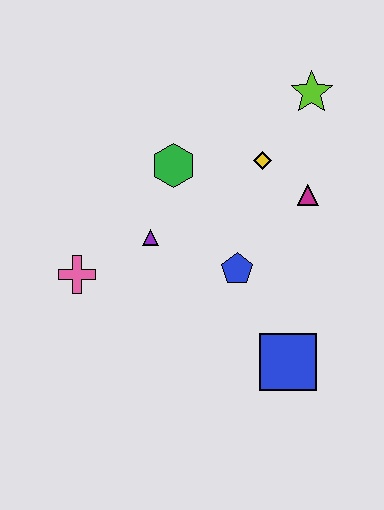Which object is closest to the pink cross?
The purple triangle is closest to the pink cross.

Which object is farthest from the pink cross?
The lime star is farthest from the pink cross.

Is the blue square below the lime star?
Yes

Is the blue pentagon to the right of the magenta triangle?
No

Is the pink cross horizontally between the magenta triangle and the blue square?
No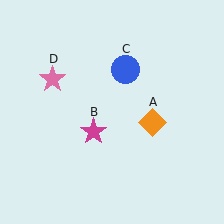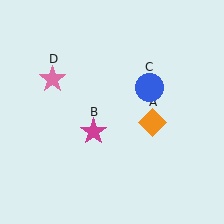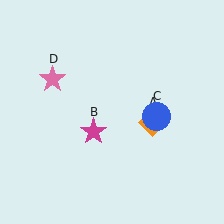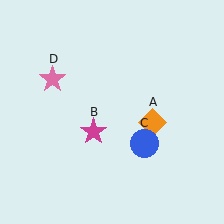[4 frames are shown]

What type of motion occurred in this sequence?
The blue circle (object C) rotated clockwise around the center of the scene.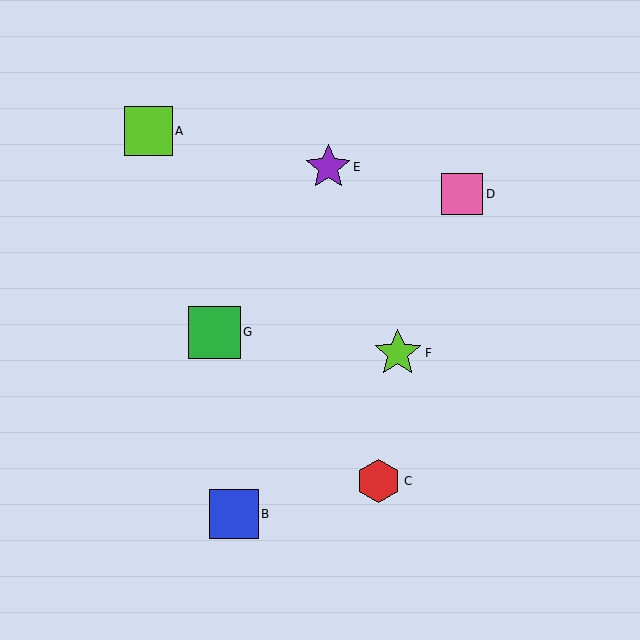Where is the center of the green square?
The center of the green square is at (215, 332).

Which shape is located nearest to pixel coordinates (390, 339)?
The lime star (labeled F) at (398, 353) is nearest to that location.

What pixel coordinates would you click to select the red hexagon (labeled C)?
Click at (379, 481) to select the red hexagon C.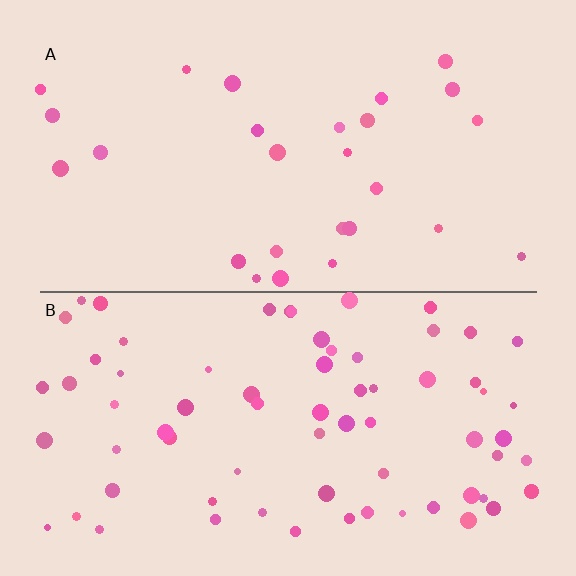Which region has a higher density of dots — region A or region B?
B (the bottom).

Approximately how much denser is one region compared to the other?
Approximately 2.6× — region B over region A.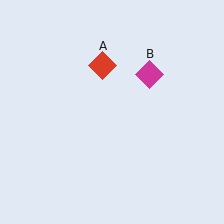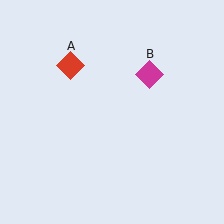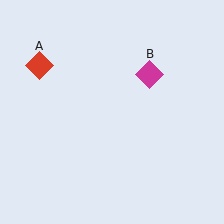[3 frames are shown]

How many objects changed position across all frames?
1 object changed position: red diamond (object A).